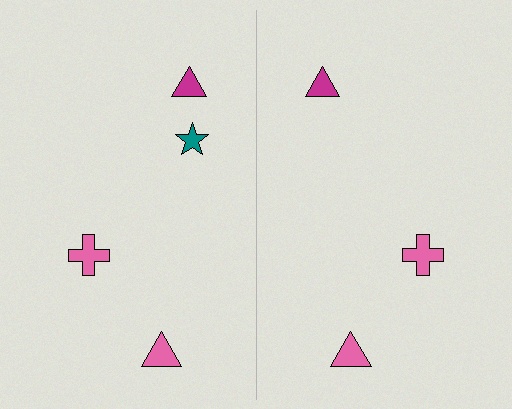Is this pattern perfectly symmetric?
No, the pattern is not perfectly symmetric. A teal star is missing from the right side.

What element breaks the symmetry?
A teal star is missing from the right side.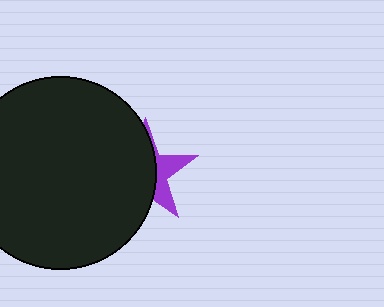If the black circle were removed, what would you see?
You would see the complete purple star.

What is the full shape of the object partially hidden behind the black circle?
The partially hidden object is a purple star.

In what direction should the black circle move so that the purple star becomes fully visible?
The black circle should move left. That is the shortest direction to clear the overlap and leave the purple star fully visible.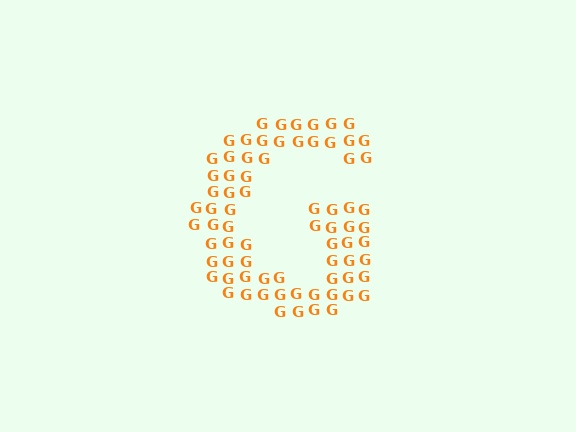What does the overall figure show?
The overall figure shows the letter G.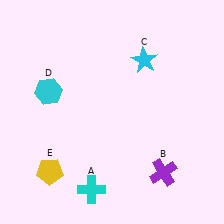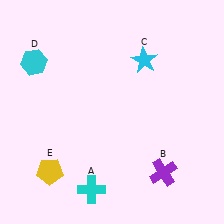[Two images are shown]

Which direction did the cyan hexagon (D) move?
The cyan hexagon (D) moved up.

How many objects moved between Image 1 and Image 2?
1 object moved between the two images.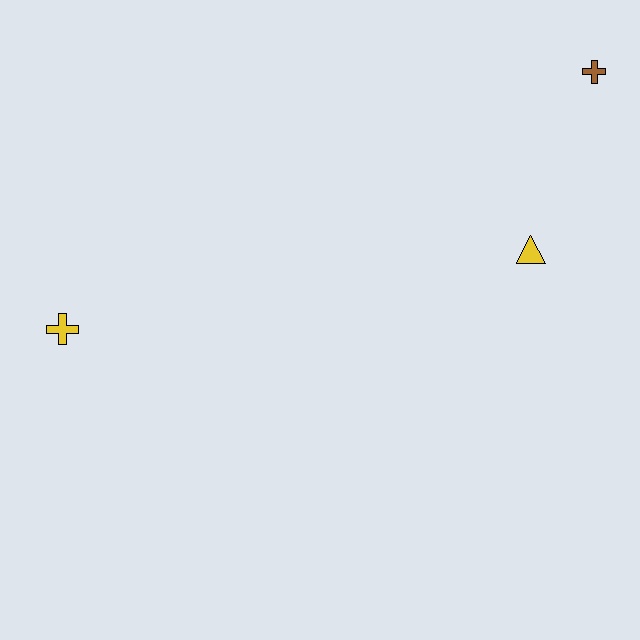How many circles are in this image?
There are no circles.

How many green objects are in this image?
There are no green objects.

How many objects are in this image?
There are 3 objects.